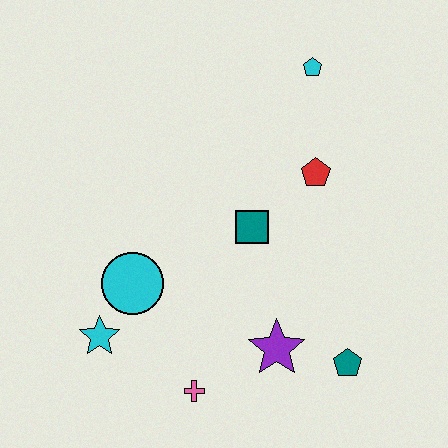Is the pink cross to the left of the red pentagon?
Yes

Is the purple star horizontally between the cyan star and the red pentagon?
Yes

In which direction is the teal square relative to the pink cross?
The teal square is above the pink cross.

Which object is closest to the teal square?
The red pentagon is closest to the teal square.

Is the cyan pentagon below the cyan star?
No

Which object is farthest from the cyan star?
The cyan pentagon is farthest from the cyan star.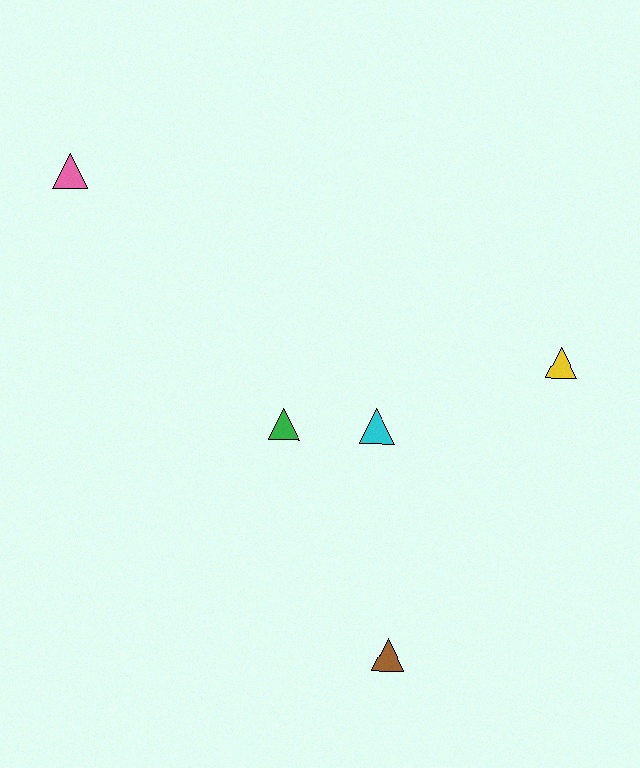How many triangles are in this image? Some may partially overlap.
There are 5 triangles.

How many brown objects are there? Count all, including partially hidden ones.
There is 1 brown object.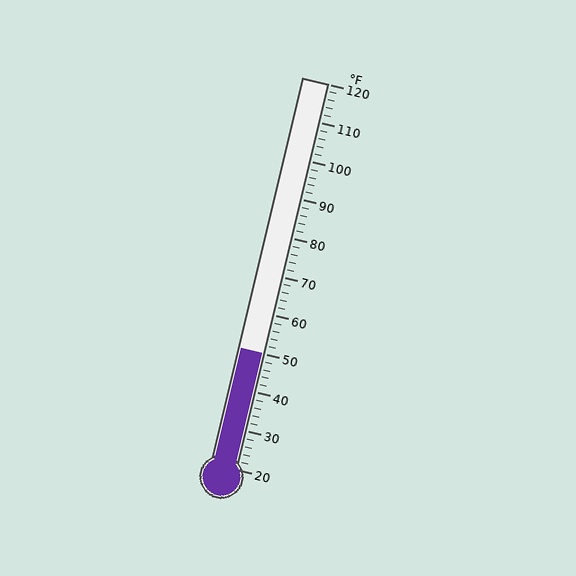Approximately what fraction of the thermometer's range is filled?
The thermometer is filled to approximately 30% of its range.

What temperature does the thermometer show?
The thermometer shows approximately 50°F.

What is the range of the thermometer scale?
The thermometer scale ranges from 20°F to 120°F.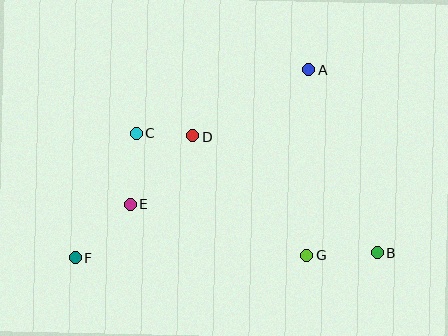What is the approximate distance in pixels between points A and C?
The distance between A and C is approximately 185 pixels.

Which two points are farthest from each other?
Points B and F are farthest from each other.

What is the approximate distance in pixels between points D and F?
The distance between D and F is approximately 169 pixels.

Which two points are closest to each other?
Points C and D are closest to each other.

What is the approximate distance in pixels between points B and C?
The distance between B and C is approximately 270 pixels.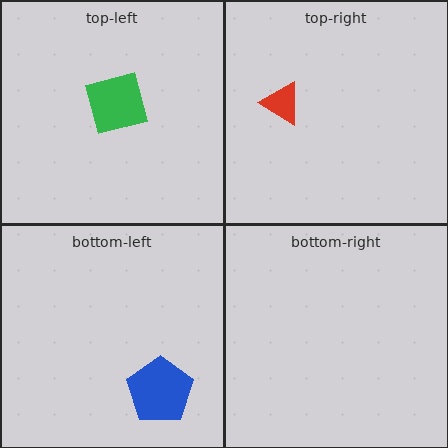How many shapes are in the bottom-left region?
1.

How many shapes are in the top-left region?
1.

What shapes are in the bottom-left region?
The blue pentagon.